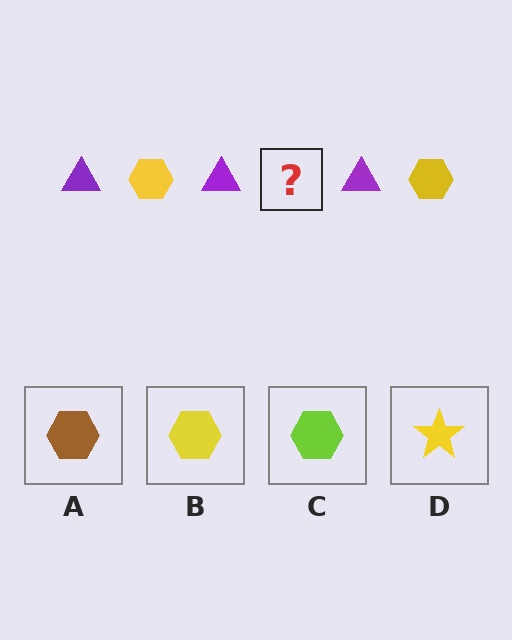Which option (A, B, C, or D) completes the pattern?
B.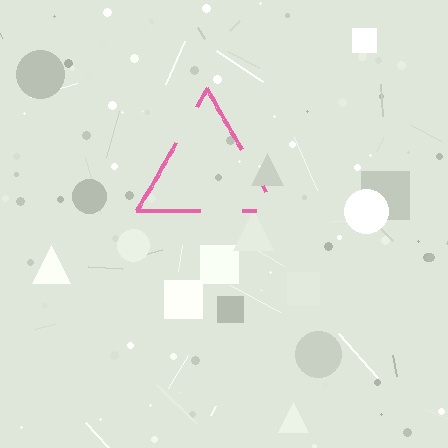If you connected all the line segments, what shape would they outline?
They would outline a triangle.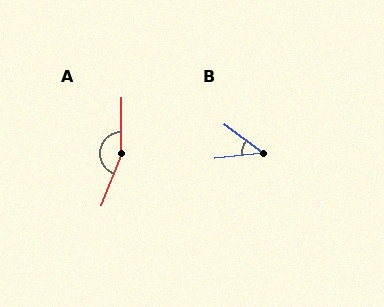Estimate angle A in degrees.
Approximately 159 degrees.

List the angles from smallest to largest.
B (43°), A (159°).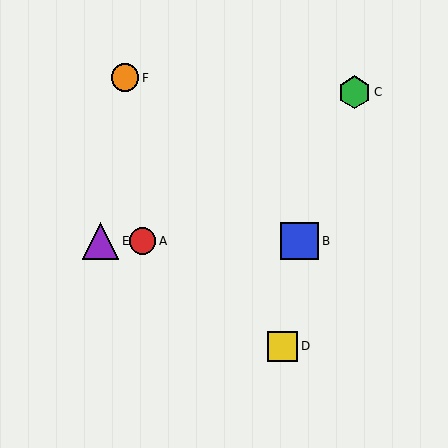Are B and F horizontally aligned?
No, B is at y≈241 and F is at y≈78.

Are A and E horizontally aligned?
Yes, both are at y≈241.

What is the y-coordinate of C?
Object C is at y≈92.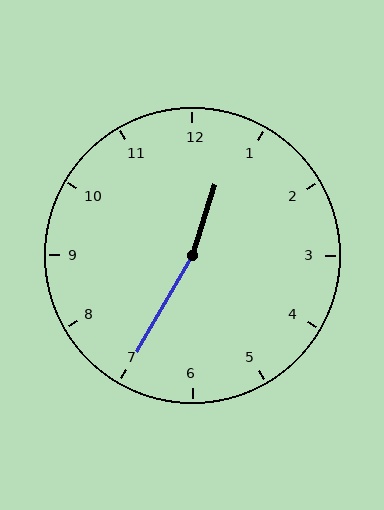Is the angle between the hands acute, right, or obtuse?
It is obtuse.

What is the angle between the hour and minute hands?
Approximately 168 degrees.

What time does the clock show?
12:35.